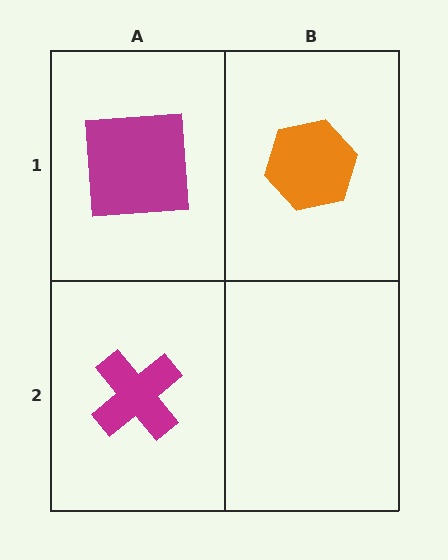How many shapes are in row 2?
1 shape.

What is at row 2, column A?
A magenta cross.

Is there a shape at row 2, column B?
No, that cell is empty.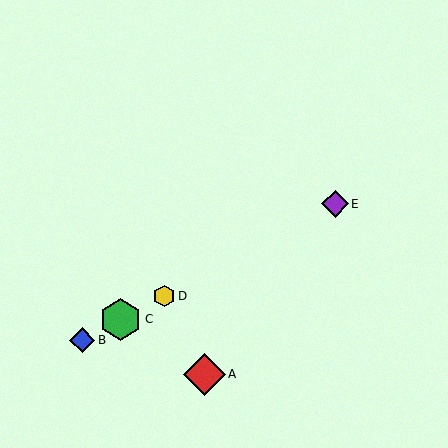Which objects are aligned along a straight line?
Objects B, C, D, E are aligned along a straight line.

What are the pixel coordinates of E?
Object E is at (335, 204).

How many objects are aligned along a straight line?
4 objects (B, C, D, E) are aligned along a straight line.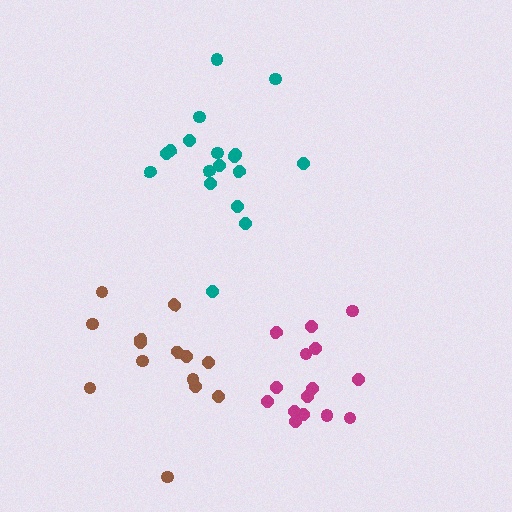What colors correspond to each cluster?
The clusters are colored: magenta, brown, teal.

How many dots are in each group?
Group 1: 15 dots, Group 2: 14 dots, Group 3: 18 dots (47 total).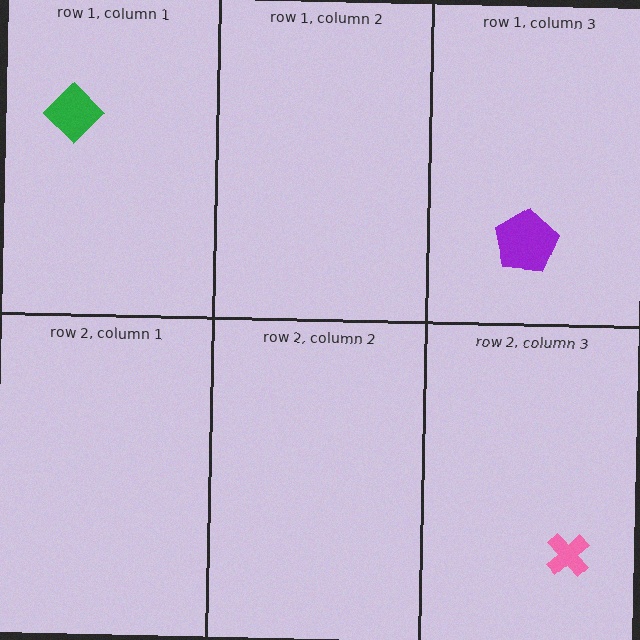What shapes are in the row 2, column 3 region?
The pink cross.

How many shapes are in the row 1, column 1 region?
1.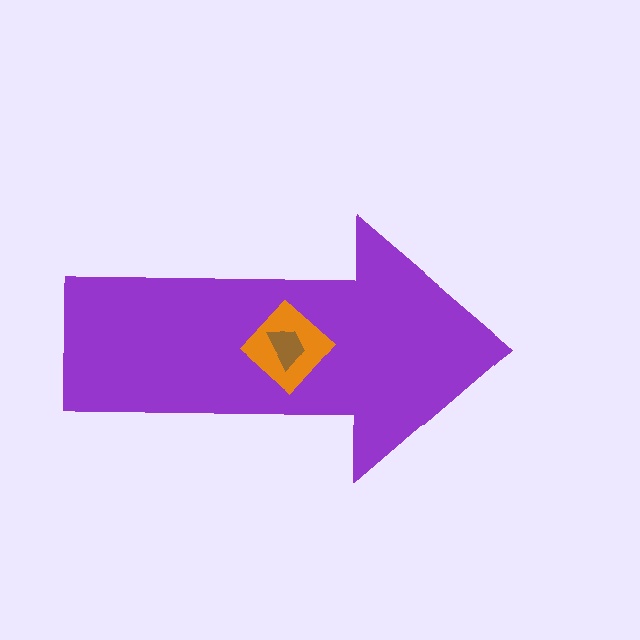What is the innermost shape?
The brown trapezoid.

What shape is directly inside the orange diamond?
The brown trapezoid.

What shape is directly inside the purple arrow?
The orange diamond.